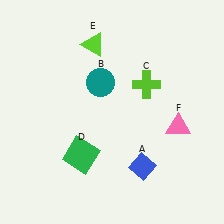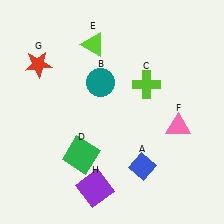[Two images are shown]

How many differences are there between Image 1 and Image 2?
There are 2 differences between the two images.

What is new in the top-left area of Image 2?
A red star (G) was added in the top-left area of Image 2.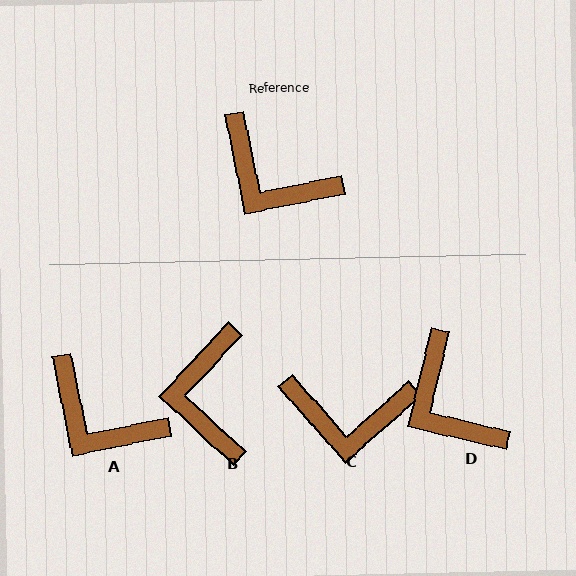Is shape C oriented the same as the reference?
No, it is off by about 30 degrees.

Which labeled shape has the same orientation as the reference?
A.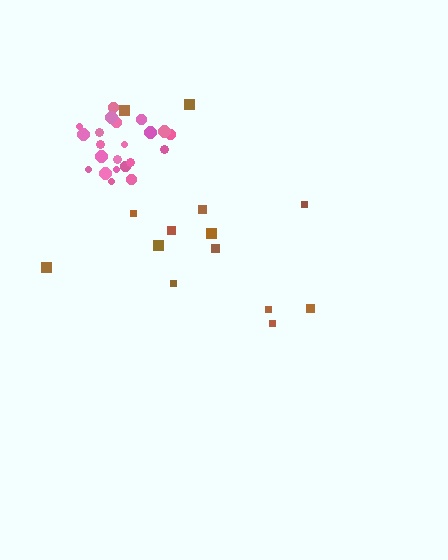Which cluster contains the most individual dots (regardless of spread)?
Pink (22).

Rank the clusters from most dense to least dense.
pink, brown.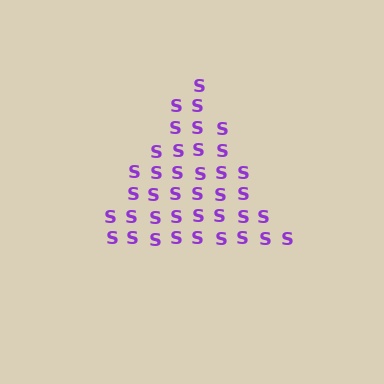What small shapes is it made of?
It is made of small letter S's.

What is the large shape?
The large shape is a triangle.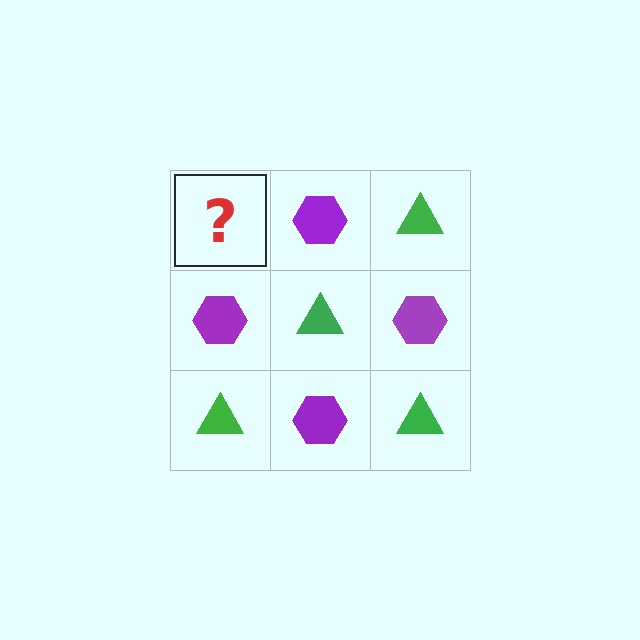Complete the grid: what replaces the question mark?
The question mark should be replaced with a green triangle.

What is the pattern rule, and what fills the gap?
The rule is that it alternates green triangle and purple hexagon in a checkerboard pattern. The gap should be filled with a green triangle.